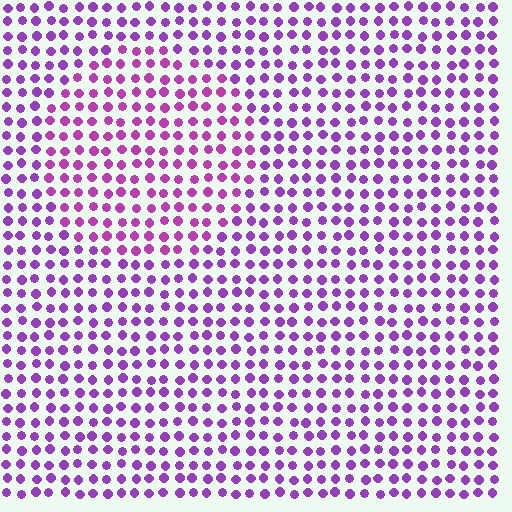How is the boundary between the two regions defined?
The boundary is defined purely by a slight shift in hue (about 22 degrees). Spacing, size, and orientation are identical on both sides.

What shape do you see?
I see a circle.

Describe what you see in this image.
The image is filled with small purple elements in a uniform arrangement. A circle-shaped region is visible where the elements are tinted to a slightly different hue, forming a subtle color boundary.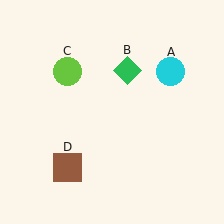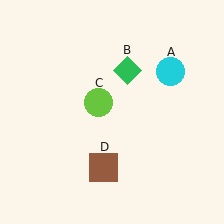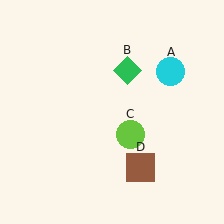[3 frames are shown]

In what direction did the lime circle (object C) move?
The lime circle (object C) moved down and to the right.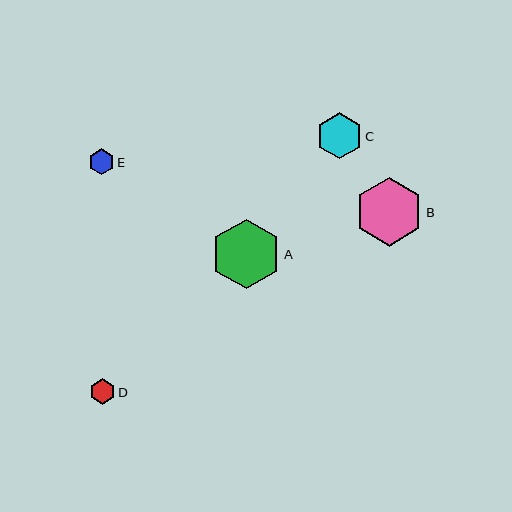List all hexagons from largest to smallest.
From largest to smallest: A, B, C, E, D.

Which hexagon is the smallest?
Hexagon D is the smallest with a size of approximately 25 pixels.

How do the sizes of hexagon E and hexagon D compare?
Hexagon E and hexagon D are approximately the same size.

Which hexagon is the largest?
Hexagon A is the largest with a size of approximately 70 pixels.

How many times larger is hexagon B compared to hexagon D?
Hexagon B is approximately 2.7 times the size of hexagon D.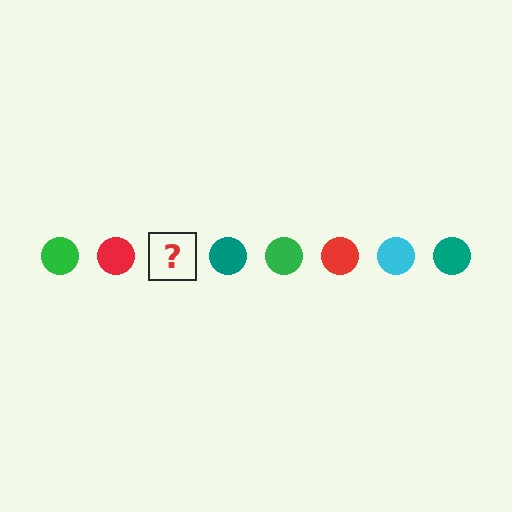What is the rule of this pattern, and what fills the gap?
The rule is that the pattern cycles through green, red, cyan, teal circles. The gap should be filled with a cyan circle.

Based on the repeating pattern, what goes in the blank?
The blank should be a cyan circle.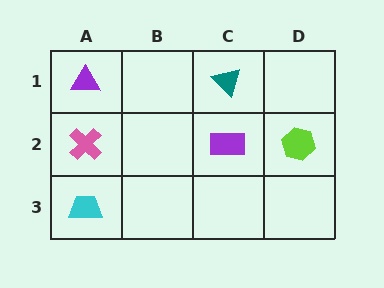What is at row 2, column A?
A pink cross.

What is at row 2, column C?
A purple rectangle.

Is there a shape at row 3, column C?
No, that cell is empty.